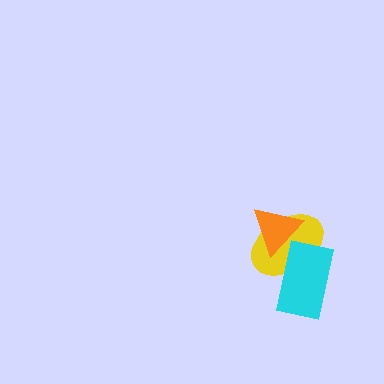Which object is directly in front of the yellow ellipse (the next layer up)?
The orange triangle is directly in front of the yellow ellipse.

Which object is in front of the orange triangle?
The cyan rectangle is in front of the orange triangle.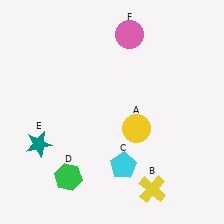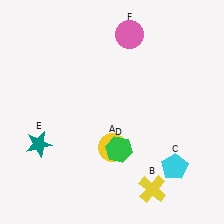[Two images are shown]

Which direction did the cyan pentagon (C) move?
The cyan pentagon (C) moved right.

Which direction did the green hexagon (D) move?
The green hexagon (D) moved right.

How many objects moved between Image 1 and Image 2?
3 objects moved between the two images.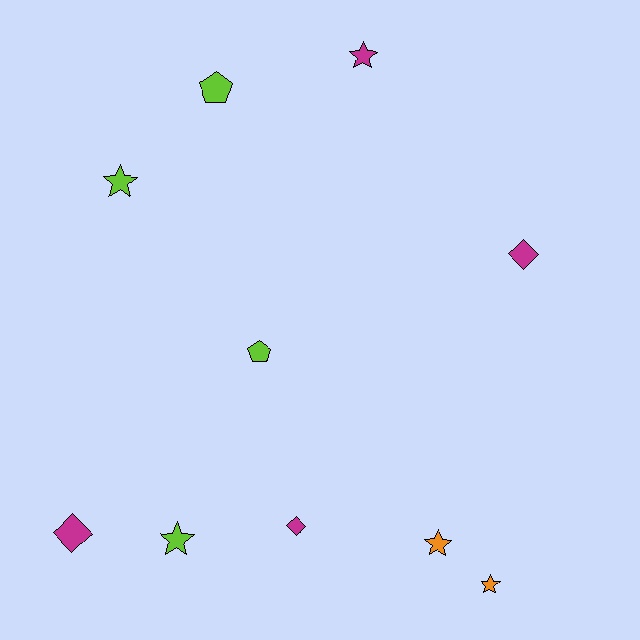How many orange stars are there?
There are 2 orange stars.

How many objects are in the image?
There are 10 objects.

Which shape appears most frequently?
Star, with 5 objects.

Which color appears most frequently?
Lime, with 4 objects.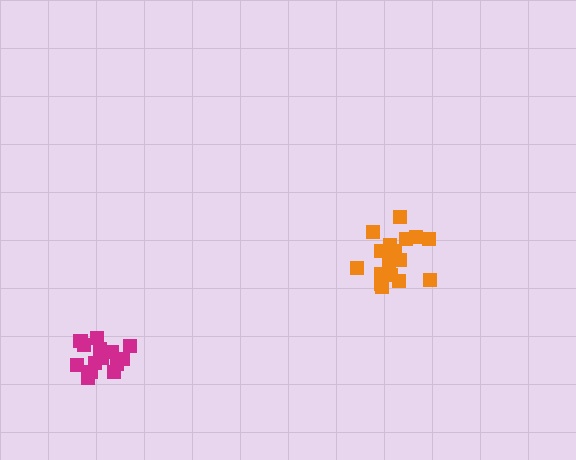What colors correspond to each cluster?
The clusters are colored: orange, magenta.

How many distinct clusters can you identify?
There are 2 distinct clusters.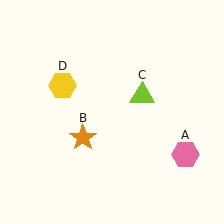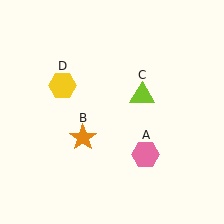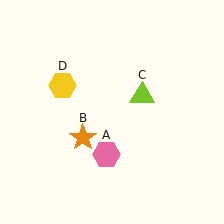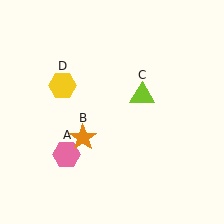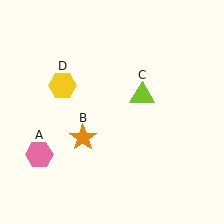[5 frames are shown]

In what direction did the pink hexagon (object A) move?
The pink hexagon (object A) moved left.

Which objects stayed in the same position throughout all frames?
Orange star (object B) and lime triangle (object C) and yellow hexagon (object D) remained stationary.